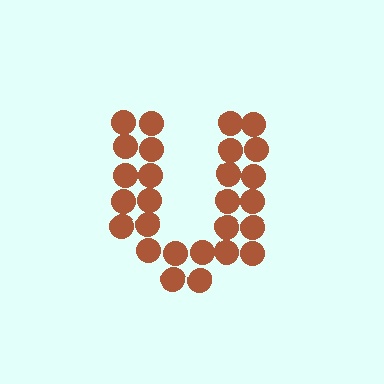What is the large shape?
The large shape is the letter U.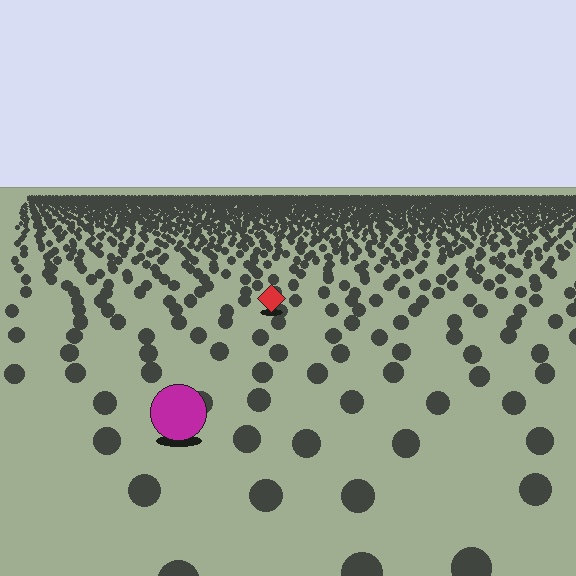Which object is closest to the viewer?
The magenta circle is closest. The texture marks near it are larger and more spread out.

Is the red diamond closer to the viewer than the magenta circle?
No. The magenta circle is closer — you can tell from the texture gradient: the ground texture is coarser near it.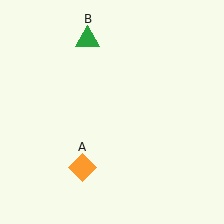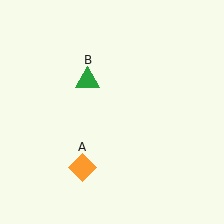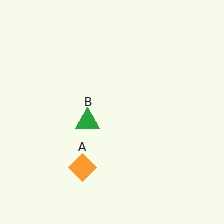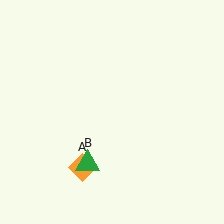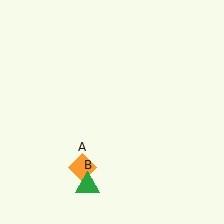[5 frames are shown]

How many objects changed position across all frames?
1 object changed position: green triangle (object B).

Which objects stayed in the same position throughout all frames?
Orange diamond (object A) remained stationary.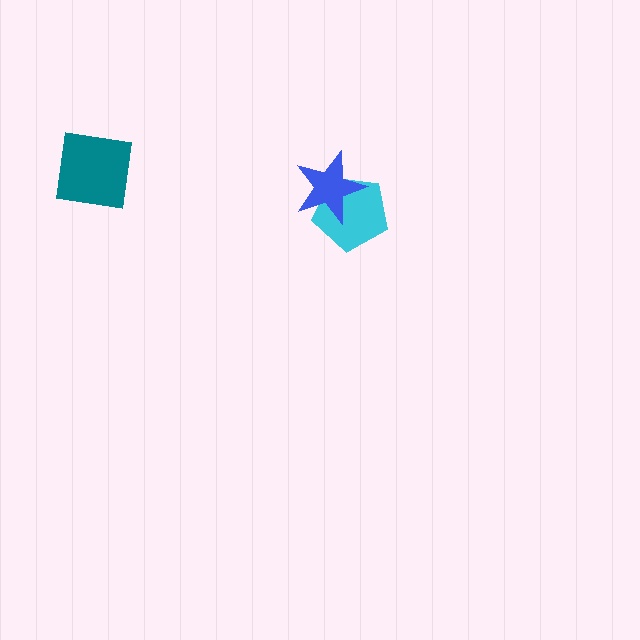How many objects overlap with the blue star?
1 object overlaps with the blue star.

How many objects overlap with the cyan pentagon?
1 object overlaps with the cyan pentagon.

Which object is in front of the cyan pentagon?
The blue star is in front of the cyan pentagon.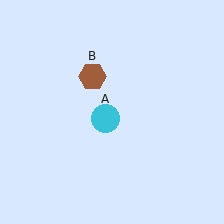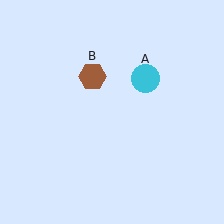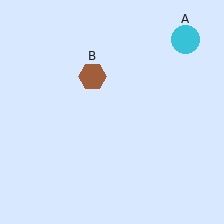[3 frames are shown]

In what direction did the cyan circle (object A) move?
The cyan circle (object A) moved up and to the right.